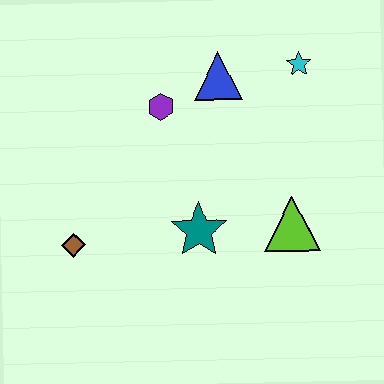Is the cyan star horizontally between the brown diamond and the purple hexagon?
No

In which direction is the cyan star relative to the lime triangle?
The cyan star is above the lime triangle.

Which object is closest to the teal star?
The lime triangle is closest to the teal star.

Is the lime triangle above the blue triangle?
No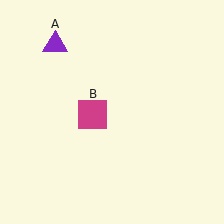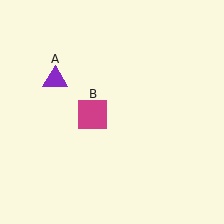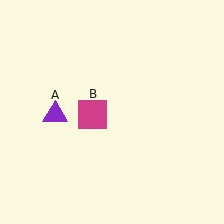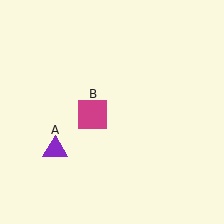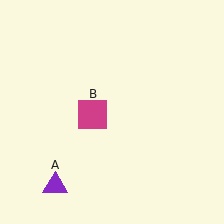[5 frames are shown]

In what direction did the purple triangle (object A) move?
The purple triangle (object A) moved down.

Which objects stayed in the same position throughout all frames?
Magenta square (object B) remained stationary.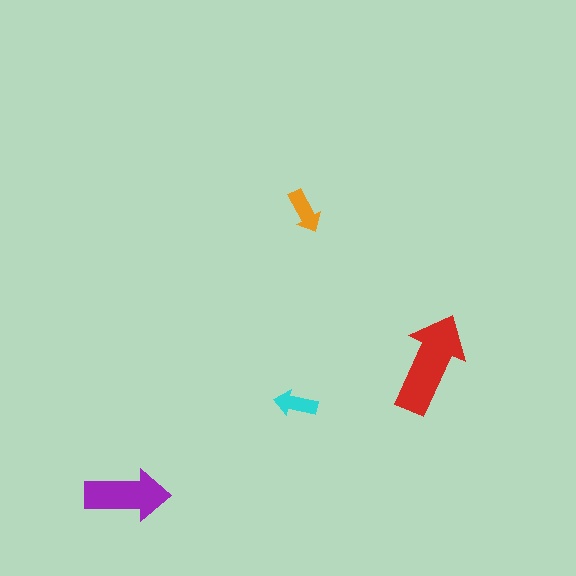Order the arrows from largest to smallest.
the red one, the purple one, the orange one, the cyan one.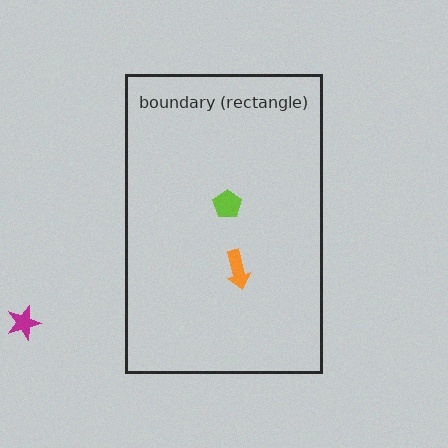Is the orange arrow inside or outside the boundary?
Inside.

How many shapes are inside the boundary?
2 inside, 1 outside.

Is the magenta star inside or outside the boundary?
Outside.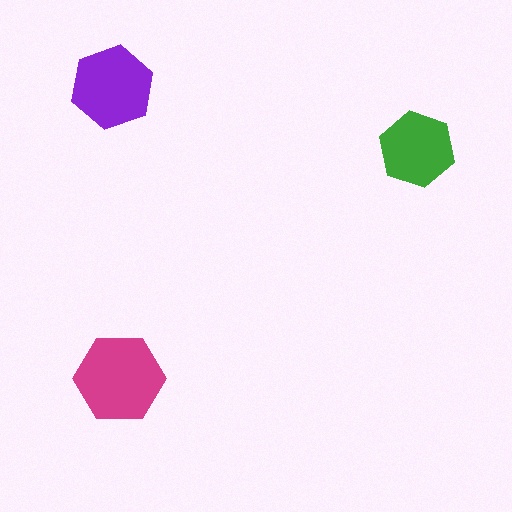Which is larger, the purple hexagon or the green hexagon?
The purple one.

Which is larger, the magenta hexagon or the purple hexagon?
The magenta one.